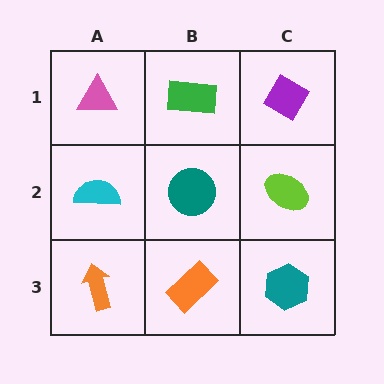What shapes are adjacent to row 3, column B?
A teal circle (row 2, column B), an orange arrow (row 3, column A), a teal hexagon (row 3, column C).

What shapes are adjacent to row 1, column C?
A lime ellipse (row 2, column C), a green rectangle (row 1, column B).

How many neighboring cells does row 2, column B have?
4.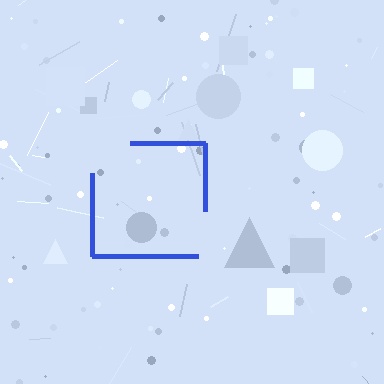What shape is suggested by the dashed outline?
The dashed outline suggests a square.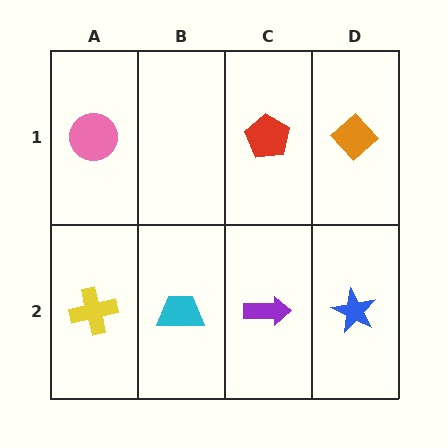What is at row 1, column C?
A red pentagon.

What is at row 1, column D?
An orange diamond.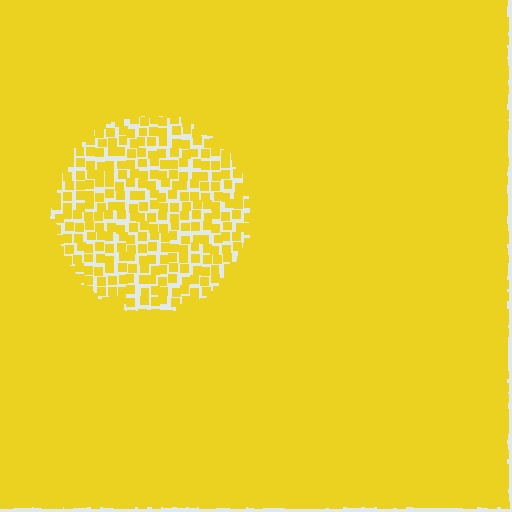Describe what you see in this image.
The image contains small yellow elements arranged at two different densities. A circle-shaped region is visible where the elements are less densely packed than the surrounding area.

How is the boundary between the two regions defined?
The boundary is defined by a change in element density (approximately 3.0x ratio). All elements are the same color, size, and shape.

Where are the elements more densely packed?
The elements are more densely packed outside the circle boundary.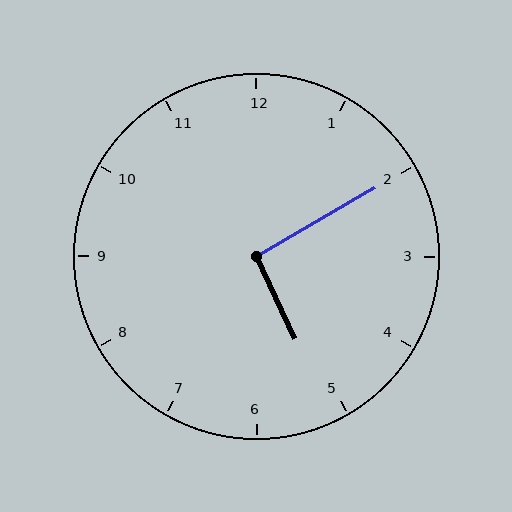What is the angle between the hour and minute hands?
Approximately 95 degrees.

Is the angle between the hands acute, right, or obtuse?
It is right.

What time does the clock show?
5:10.